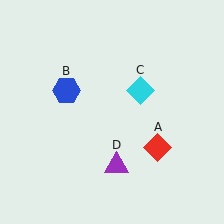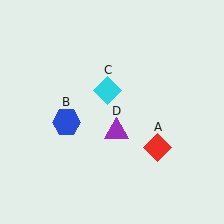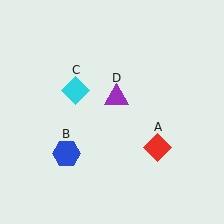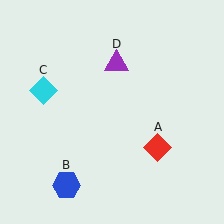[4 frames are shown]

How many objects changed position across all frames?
3 objects changed position: blue hexagon (object B), cyan diamond (object C), purple triangle (object D).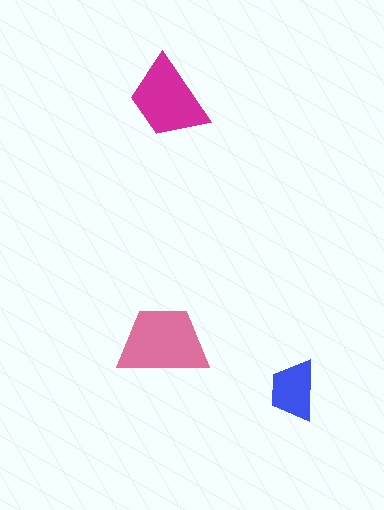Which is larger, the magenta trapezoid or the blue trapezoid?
The magenta one.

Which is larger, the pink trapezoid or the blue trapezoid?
The pink one.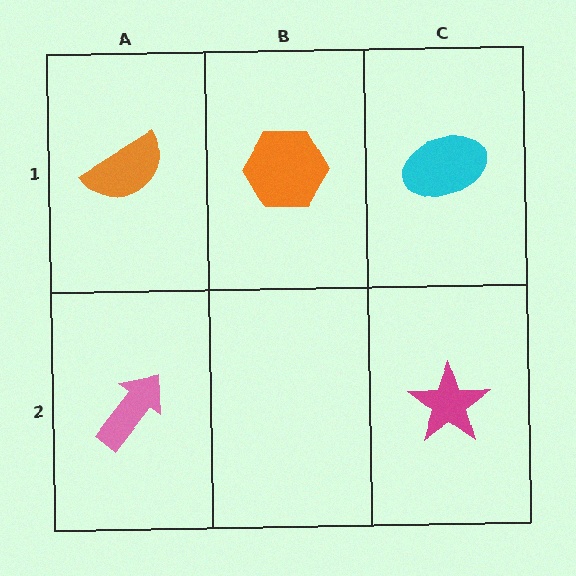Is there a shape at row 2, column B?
No, that cell is empty.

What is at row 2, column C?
A magenta star.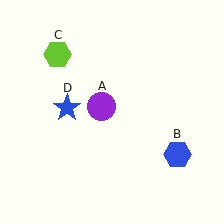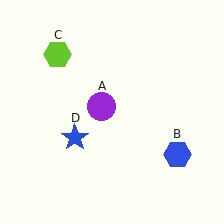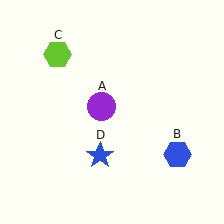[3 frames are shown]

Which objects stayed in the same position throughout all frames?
Purple circle (object A) and blue hexagon (object B) and lime hexagon (object C) remained stationary.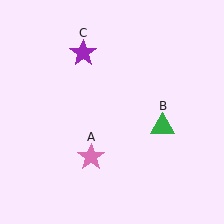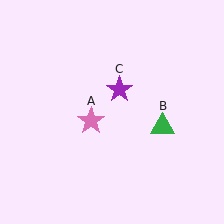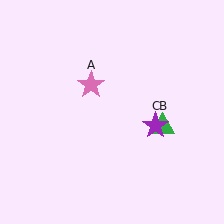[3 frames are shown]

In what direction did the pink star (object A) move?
The pink star (object A) moved up.